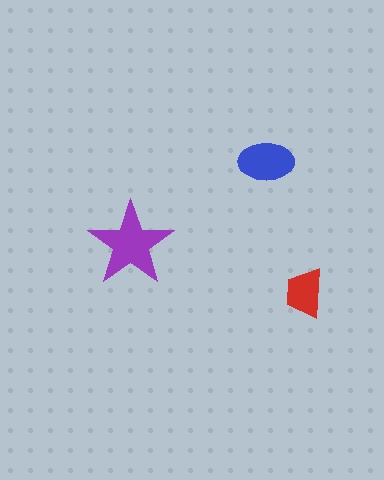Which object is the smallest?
The red trapezoid.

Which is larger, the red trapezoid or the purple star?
The purple star.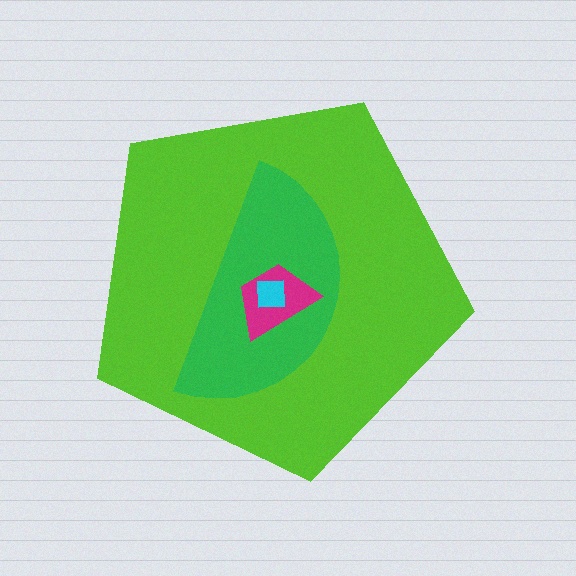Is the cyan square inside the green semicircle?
Yes.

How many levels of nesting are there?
4.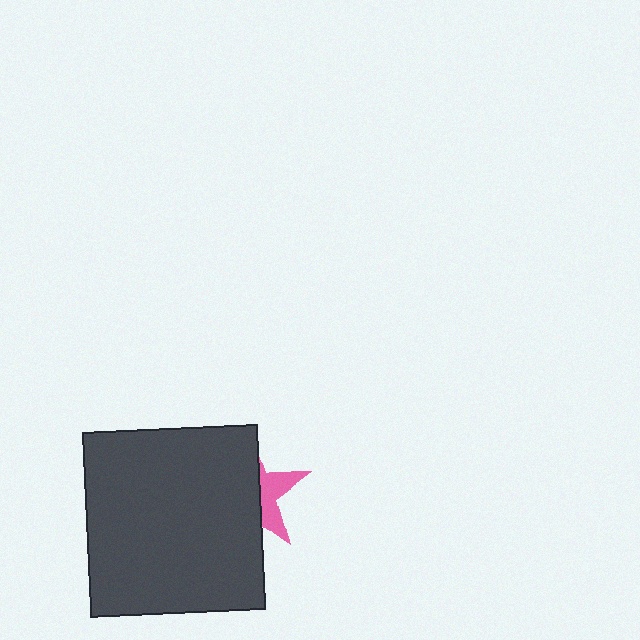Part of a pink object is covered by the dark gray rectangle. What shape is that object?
It is a star.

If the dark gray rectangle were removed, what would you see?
You would see the complete pink star.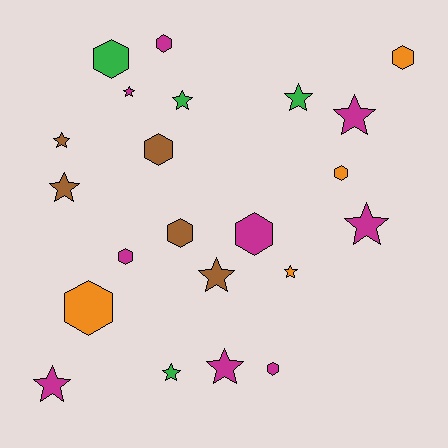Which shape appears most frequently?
Star, with 12 objects.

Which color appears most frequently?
Magenta, with 9 objects.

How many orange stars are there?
There is 1 orange star.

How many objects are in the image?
There are 22 objects.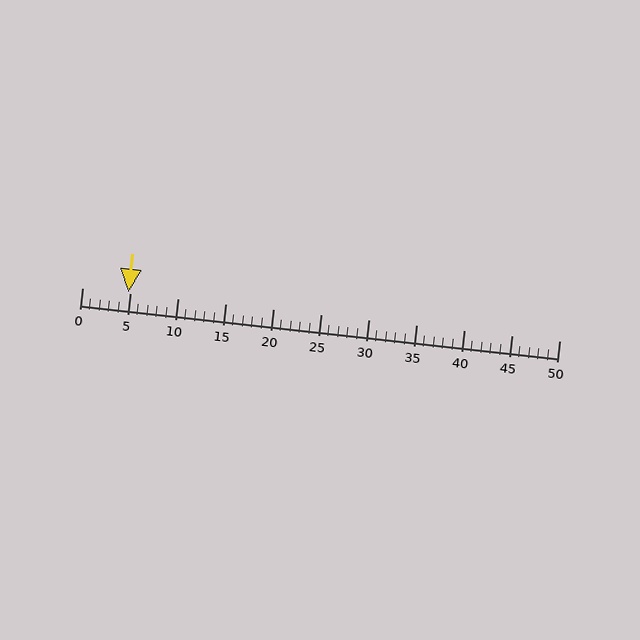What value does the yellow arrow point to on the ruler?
The yellow arrow points to approximately 5.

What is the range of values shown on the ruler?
The ruler shows values from 0 to 50.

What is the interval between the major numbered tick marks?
The major tick marks are spaced 5 units apart.